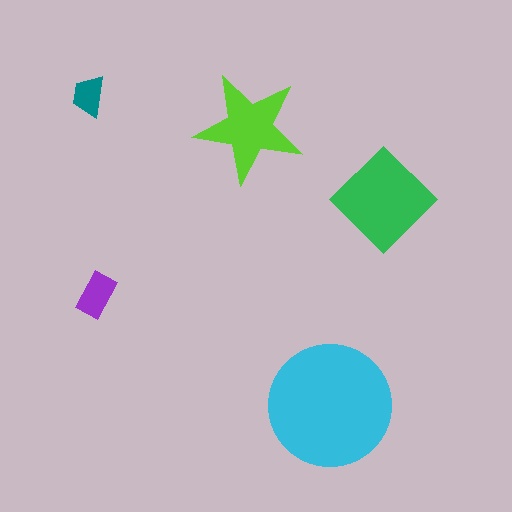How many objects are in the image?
There are 5 objects in the image.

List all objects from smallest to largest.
The teal trapezoid, the purple rectangle, the lime star, the green diamond, the cyan circle.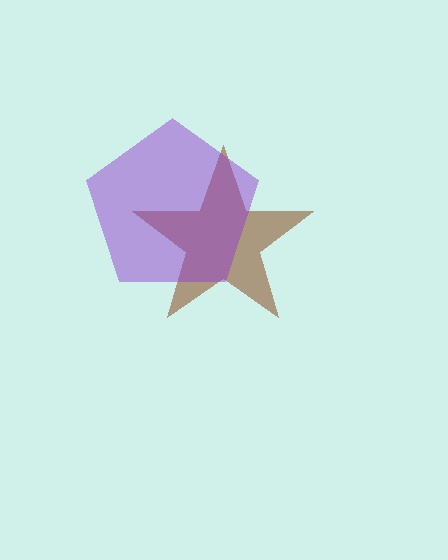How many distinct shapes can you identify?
There are 2 distinct shapes: a brown star, a purple pentagon.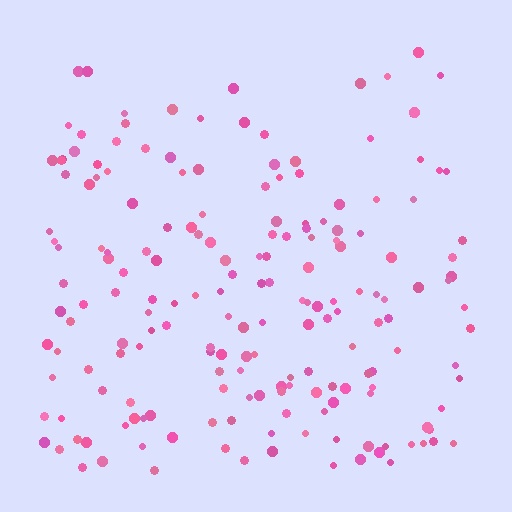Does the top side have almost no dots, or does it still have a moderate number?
Still a moderate number, just noticeably fewer than the bottom.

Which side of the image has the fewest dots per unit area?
The top.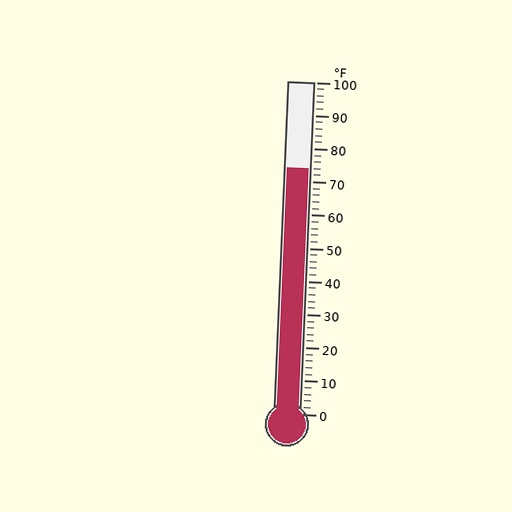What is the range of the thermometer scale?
The thermometer scale ranges from 0°F to 100°F.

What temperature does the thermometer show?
The thermometer shows approximately 74°F.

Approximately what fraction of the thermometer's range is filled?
The thermometer is filled to approximately 75% of its range.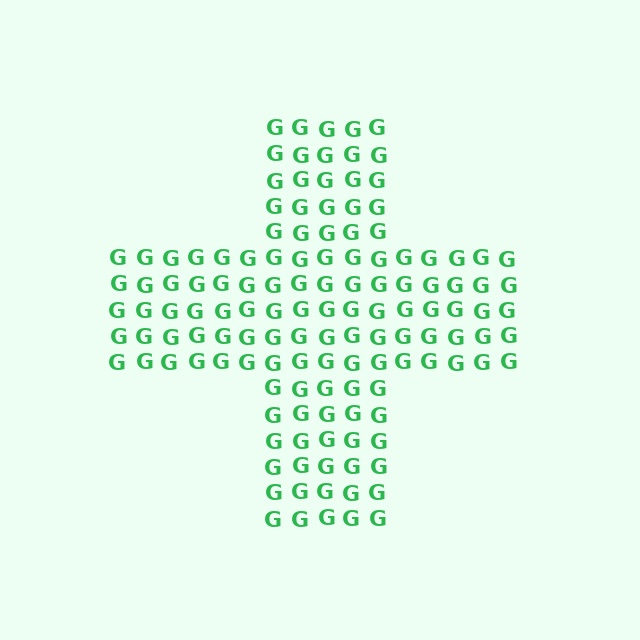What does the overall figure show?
The overall figure shows a cross.